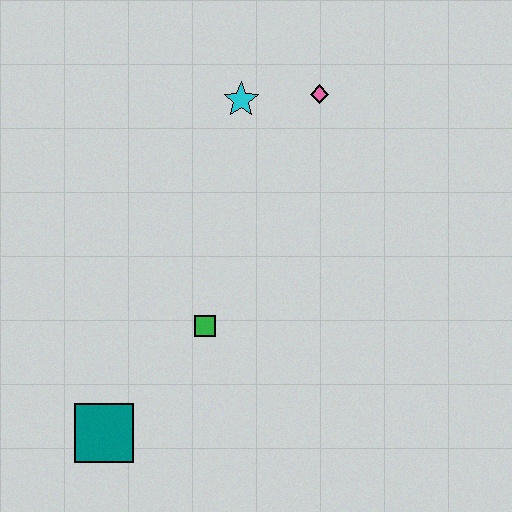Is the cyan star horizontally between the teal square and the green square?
No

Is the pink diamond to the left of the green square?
No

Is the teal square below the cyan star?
Yes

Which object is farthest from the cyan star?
The teal square is farthest from the cyan star.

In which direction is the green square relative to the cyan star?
The green square is below the cyan star.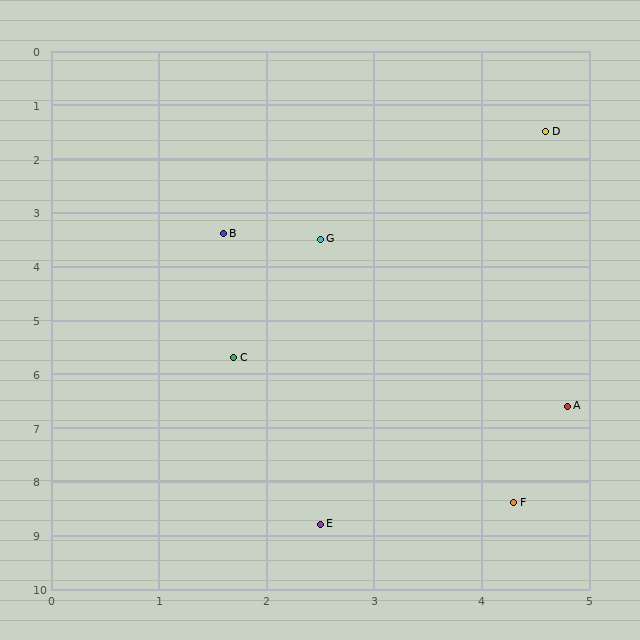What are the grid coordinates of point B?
Point B is at approximately (1.6, 3.4).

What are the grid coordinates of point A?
Point A is at approximately (4.8, 6.6).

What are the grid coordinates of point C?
Point C is at approximately (1.7, 5.7).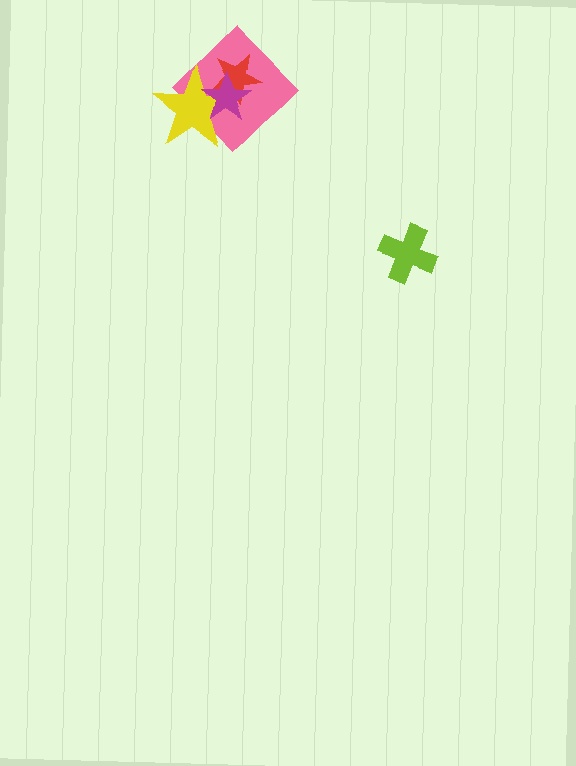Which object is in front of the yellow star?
The magenta star is in front of the yellow star.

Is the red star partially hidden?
Yes, it is partially covered by another shape.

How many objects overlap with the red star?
3 objects overlap with the red star.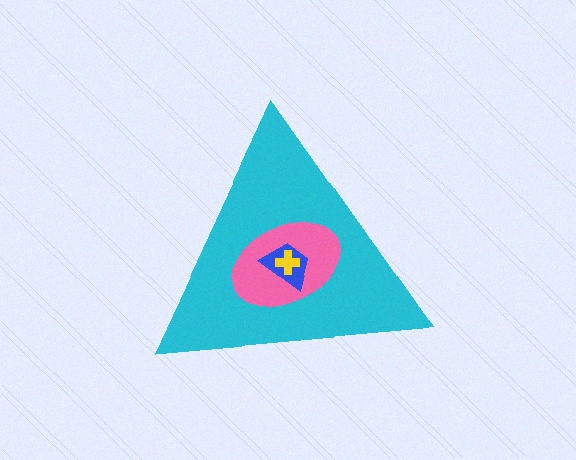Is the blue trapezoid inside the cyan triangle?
Yes.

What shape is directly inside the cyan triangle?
The pink ellipse.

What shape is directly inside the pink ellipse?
The blue trapezoid.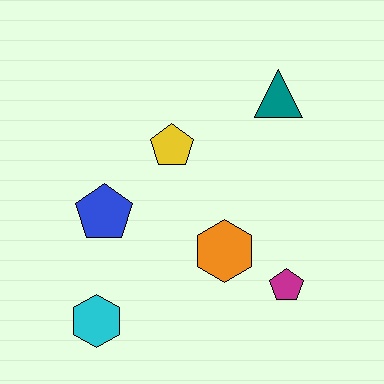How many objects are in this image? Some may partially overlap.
There are 6 objects.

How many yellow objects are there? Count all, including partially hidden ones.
There is 1 yellow object.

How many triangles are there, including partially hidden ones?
There is 1 triangle.